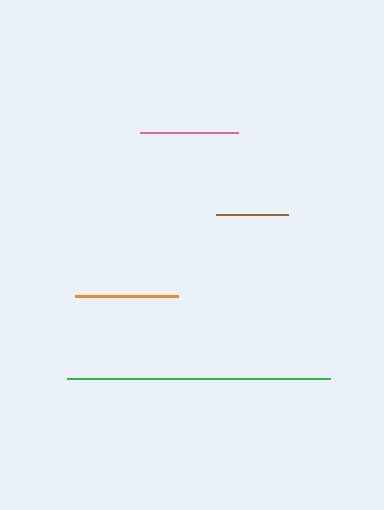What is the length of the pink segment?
The pink segment is approximately 98 pixels long.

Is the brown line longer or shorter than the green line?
The green line is longer than the brown line.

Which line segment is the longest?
The green line is the longest at approximately 263 pixels.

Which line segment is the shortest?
The brown line is the shortest at approximately 72 pixels.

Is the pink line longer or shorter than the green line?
The green line is longer than the pink line.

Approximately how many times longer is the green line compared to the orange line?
The green line is approximately 2.6 times the length of the orange line.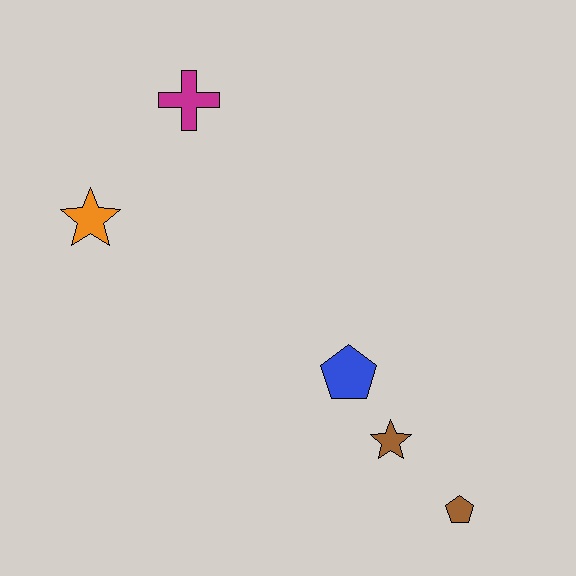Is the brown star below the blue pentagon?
Yes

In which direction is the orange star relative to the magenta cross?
The orange star is below the magenta cross.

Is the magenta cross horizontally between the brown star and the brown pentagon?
No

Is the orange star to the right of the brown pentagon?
No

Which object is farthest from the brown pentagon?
The magenta cross is farthest from the brown pentagon.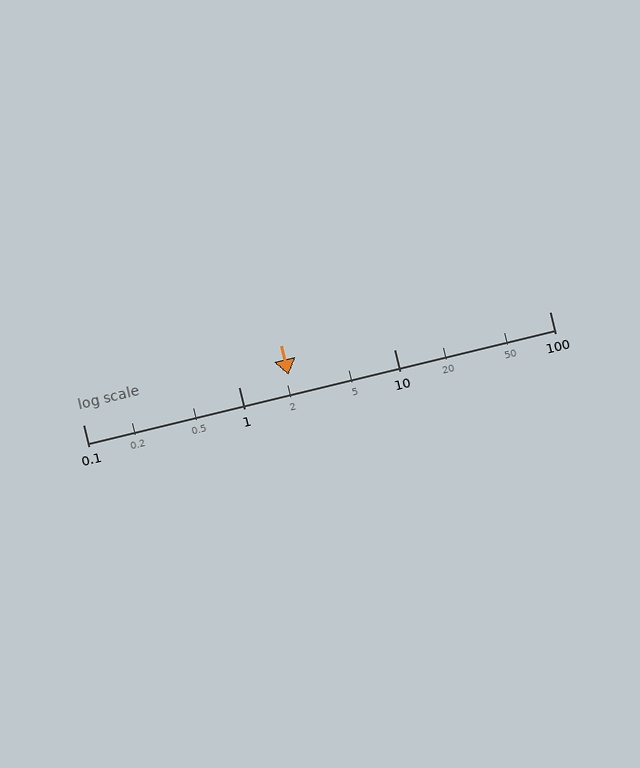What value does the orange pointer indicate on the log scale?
The pointer indicates approximately 2.1.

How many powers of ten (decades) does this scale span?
The scale spans 3 decades, from 0.1 to 100.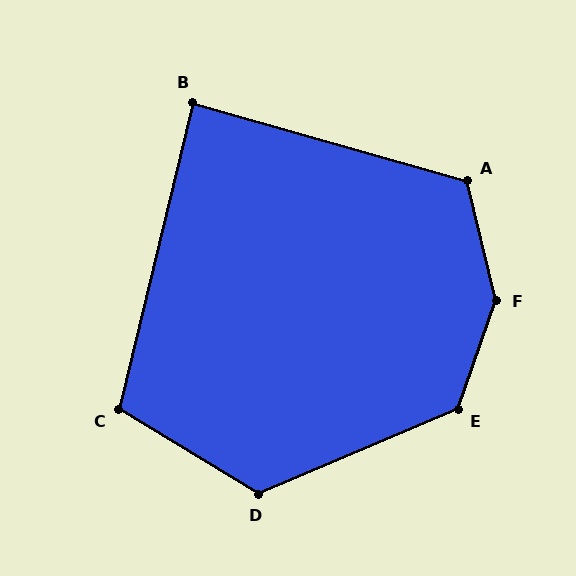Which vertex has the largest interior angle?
F, at approximately 147 degrees.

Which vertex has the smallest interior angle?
B, at approximately 88 degrees.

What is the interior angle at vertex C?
Approximately 108 degrees (obtuse).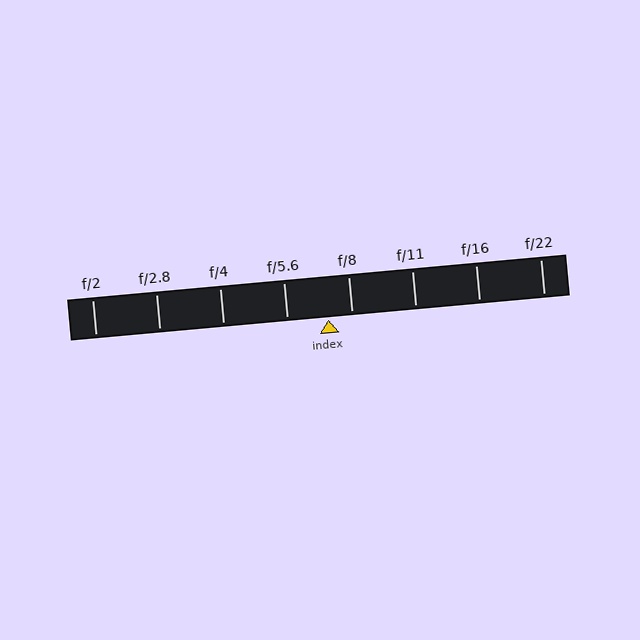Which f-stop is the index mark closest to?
The index mark is closest to f/8.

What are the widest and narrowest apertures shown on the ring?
The widest aperture shown is f/2 and the narrowest is f/22.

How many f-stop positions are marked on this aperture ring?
There are 8 f-stop positions marked.